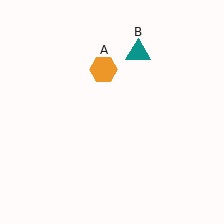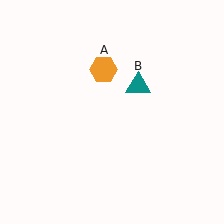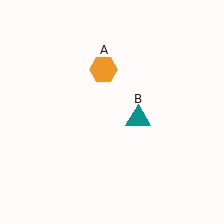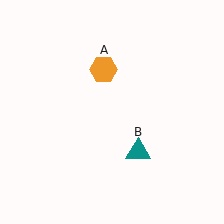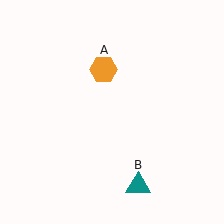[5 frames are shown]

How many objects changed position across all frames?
1 object changed position: teal triangle (object B).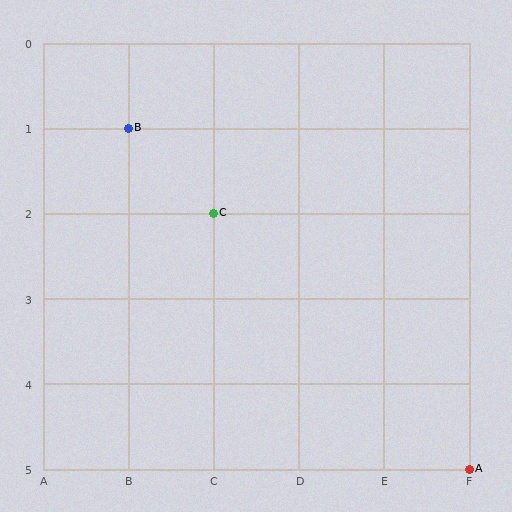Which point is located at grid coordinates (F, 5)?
Point A is at (F, 5).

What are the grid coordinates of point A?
Point A is at grid coordinates (F, 5).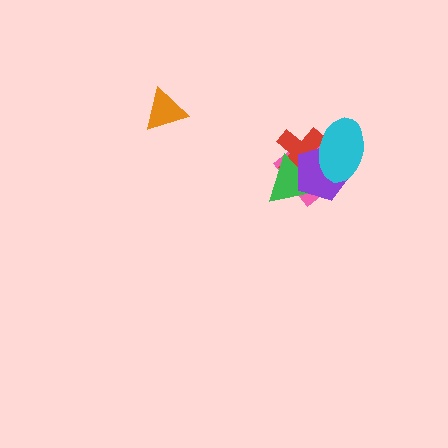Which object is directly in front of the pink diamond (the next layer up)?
The red cross is directly in front of the pink diamond.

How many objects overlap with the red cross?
4 objects overlap with the red cross.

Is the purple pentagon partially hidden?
Yes, it is partially covered by another shape.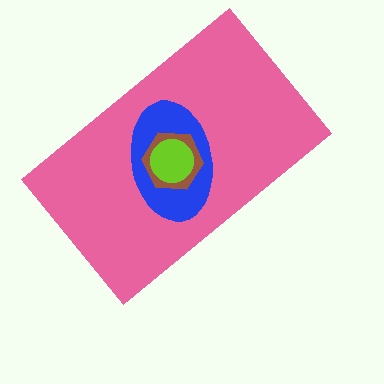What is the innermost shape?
The lime circle.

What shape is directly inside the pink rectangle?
The blue ellipse.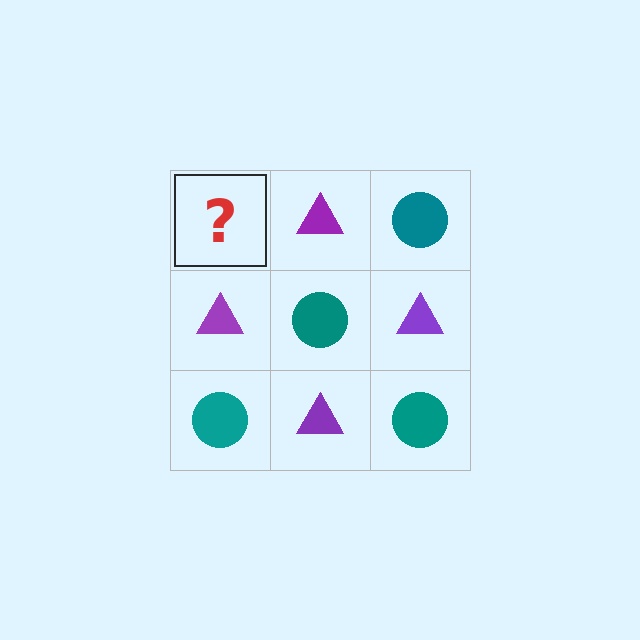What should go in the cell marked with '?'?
The missing cell should contain a teal circle.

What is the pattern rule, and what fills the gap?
The rule is that it alternates teal circle and purple triangle in a checkerboard pattern. The gap should be filled with a teal circle.